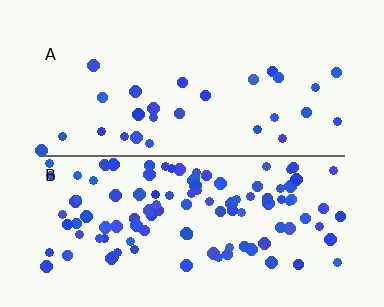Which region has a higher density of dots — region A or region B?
B (the bottom).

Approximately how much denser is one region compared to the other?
Approximately 3.9× — region B over region A.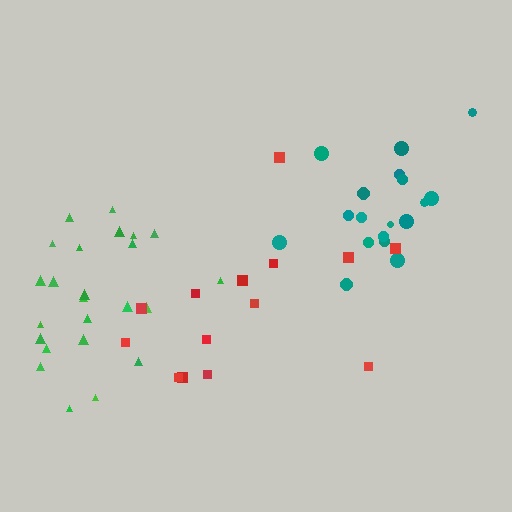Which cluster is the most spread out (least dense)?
Red.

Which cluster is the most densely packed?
Green.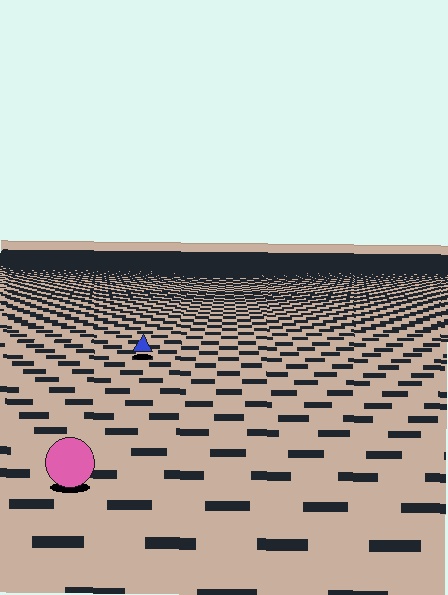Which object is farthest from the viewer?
The blue triangle is farthest from the viewer. It appears smaller and the ground texture around it is denser.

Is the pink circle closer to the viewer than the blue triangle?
Yes. The pink circle is closer — you can tell from the texture gradient: the ground texture is coarser near it.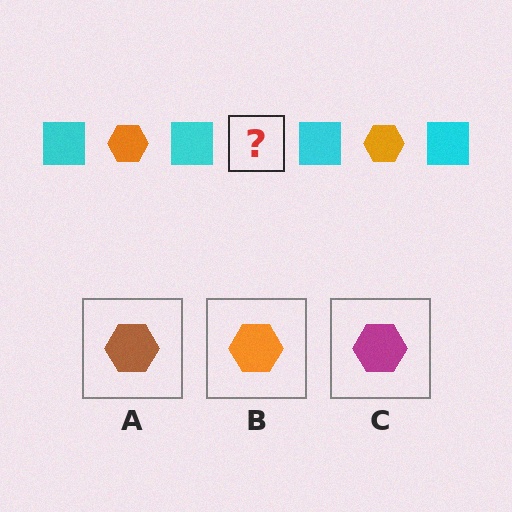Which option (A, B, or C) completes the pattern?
B.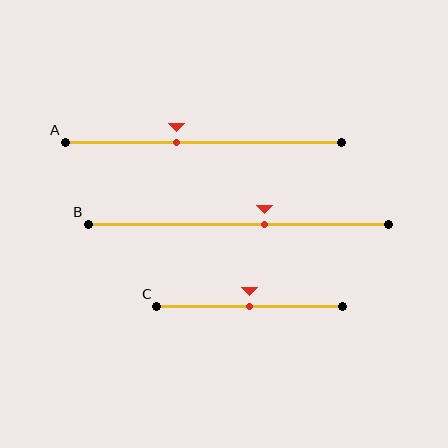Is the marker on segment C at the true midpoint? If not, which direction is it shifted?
Yes, the marker on segment C is at the true midpoint.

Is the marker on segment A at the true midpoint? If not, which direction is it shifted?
No, the marker on segment A is shifted to the left by about 10% of the segment length.